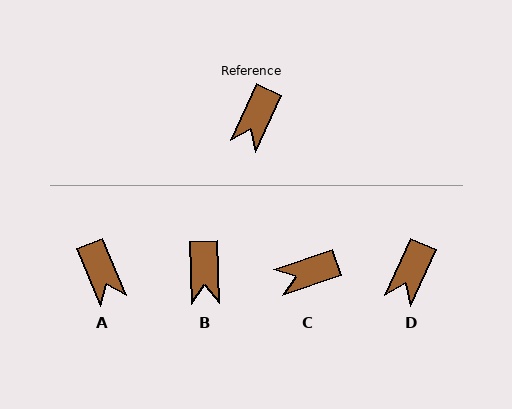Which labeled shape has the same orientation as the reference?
D.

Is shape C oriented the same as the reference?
No, it is off by about 47 degrees.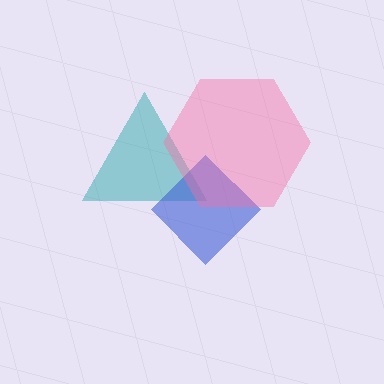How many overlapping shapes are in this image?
There are 3 overlapping shapes in the image.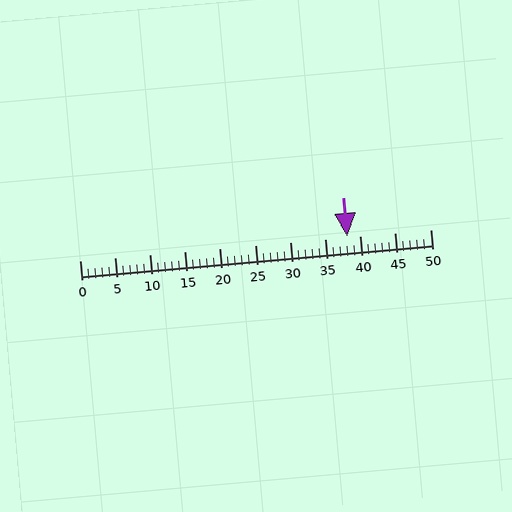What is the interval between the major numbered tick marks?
The major tick marks are spaced 5 units apart.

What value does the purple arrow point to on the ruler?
The purple arrow points to approximately 38.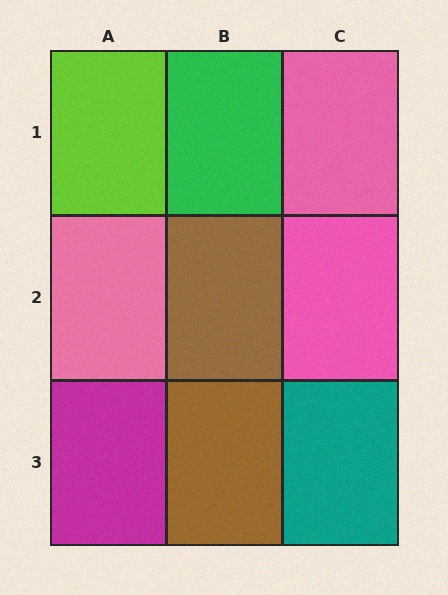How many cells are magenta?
1 cell is magenta.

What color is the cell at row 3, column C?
Teal.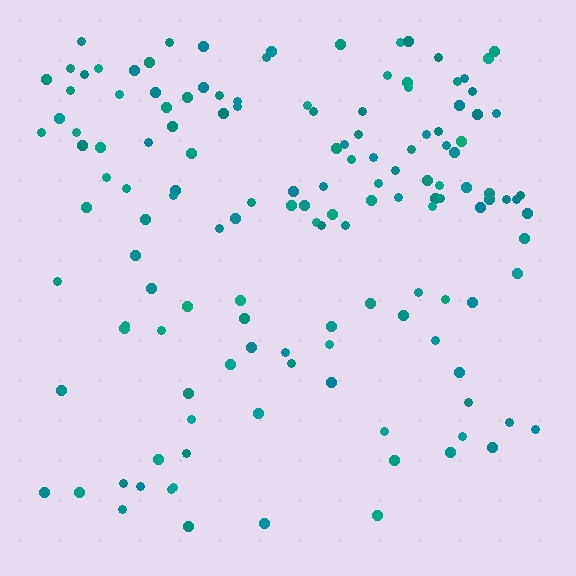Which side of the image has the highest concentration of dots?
The top.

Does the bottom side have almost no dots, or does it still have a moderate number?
Still a moderate number, just noticeably fewer than the top.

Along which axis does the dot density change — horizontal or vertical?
Vertical.